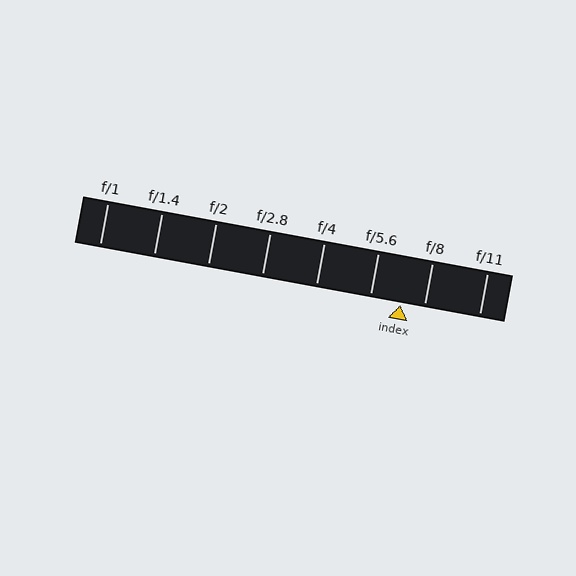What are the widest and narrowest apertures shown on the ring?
The widest aperture shown is f/1 and the narrowest is f/11.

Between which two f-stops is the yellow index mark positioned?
The index mark is between f/5.6 and f/8.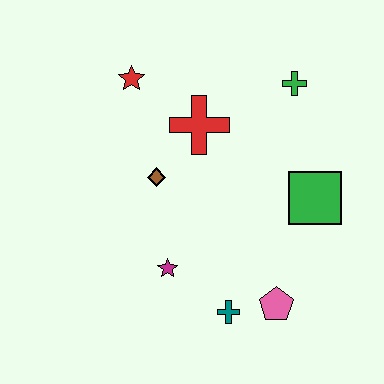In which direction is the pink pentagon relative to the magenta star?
The pink pentagon is to the right of the magenta star.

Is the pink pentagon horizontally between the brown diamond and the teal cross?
No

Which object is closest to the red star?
The red cross is closest to the red star.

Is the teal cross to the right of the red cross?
Yes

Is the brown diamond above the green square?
Yes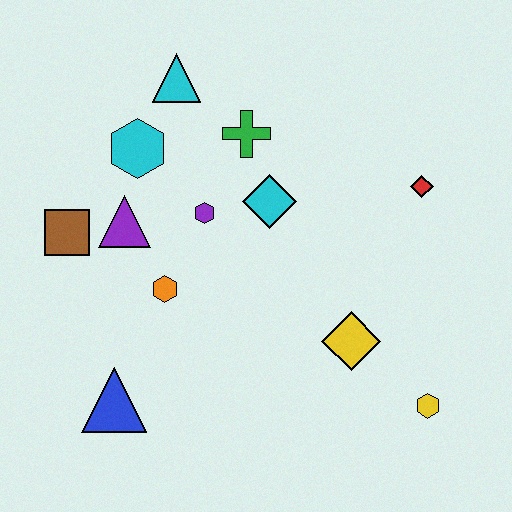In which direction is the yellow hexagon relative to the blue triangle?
The yellow hexagon is to the right of the blue triangle.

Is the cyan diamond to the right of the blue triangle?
Yes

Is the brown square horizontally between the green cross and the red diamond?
No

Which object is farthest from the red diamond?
The blue triangle is farthest from the red diamond.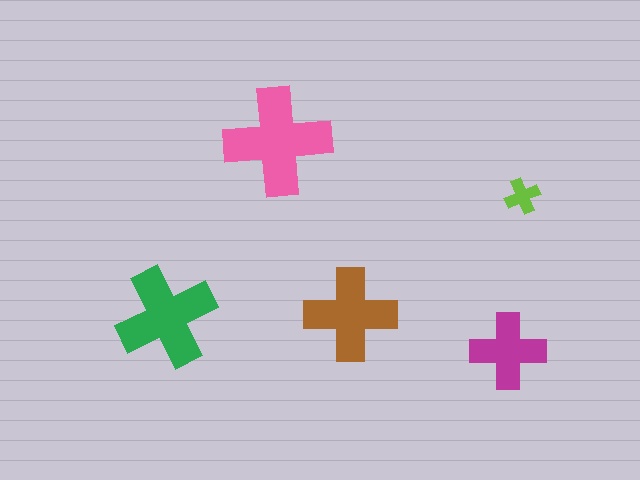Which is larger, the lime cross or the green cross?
The green one.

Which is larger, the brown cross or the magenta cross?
The brown one.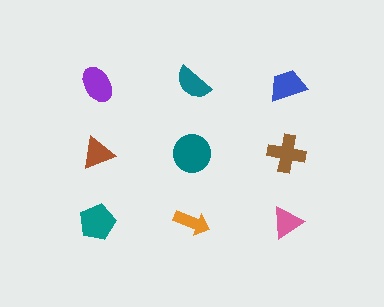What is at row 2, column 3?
A brown cross.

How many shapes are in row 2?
3 shapes.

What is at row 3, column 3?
A pink triangle.